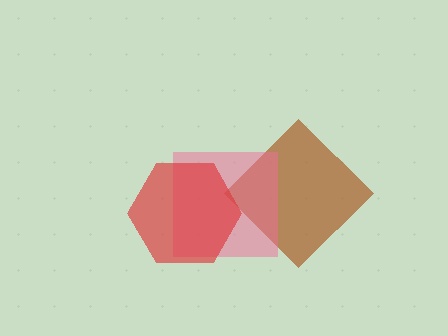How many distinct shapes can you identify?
There are 3 distinct shapes: a brown diamond, a pink square, a red hexagon.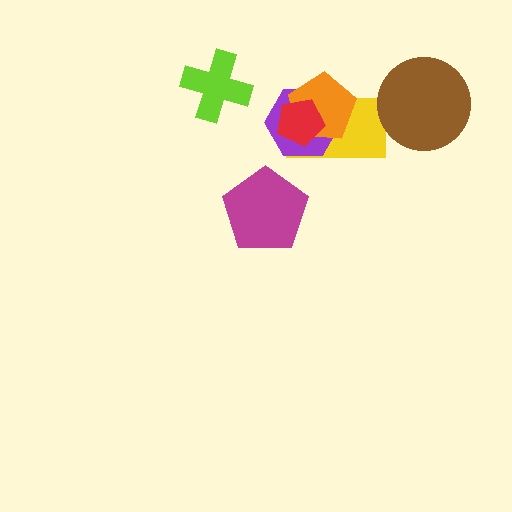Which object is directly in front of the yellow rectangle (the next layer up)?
The purple hexagon is directly in front of the yellow rectangle.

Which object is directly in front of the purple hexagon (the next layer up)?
The orange pentagon is directly in front of the purple hexagon.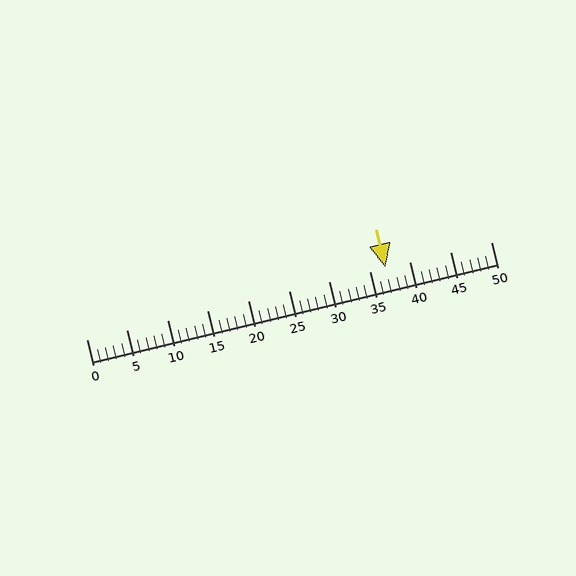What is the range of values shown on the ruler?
The ruler shows values from 0 to 50.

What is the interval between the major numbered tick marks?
The major tick marks are spaced 5 units apart.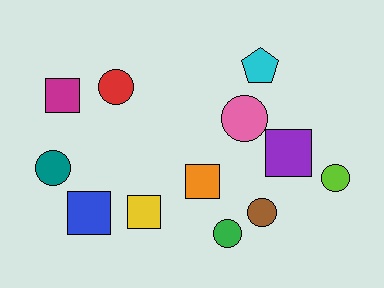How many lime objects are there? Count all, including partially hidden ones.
There is 1 lime object.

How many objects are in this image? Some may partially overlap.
There are 12 objects.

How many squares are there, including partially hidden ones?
There are 5 squares.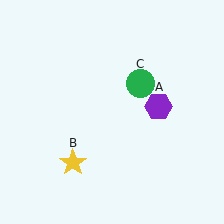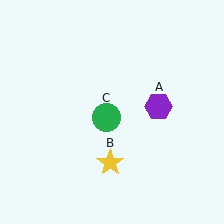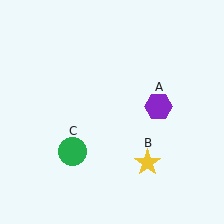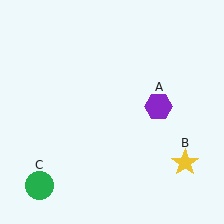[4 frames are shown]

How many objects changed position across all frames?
2 objects changed position: yellow star (object B), green circle (object C).